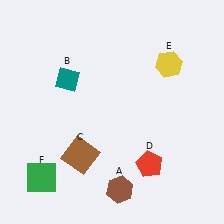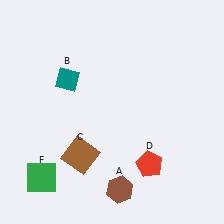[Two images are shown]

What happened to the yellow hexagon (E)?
The yellow hexagon (E) was removed in Image 2. It was in the top-right area of Image 1.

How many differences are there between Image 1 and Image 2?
There is 1 difference between the two images.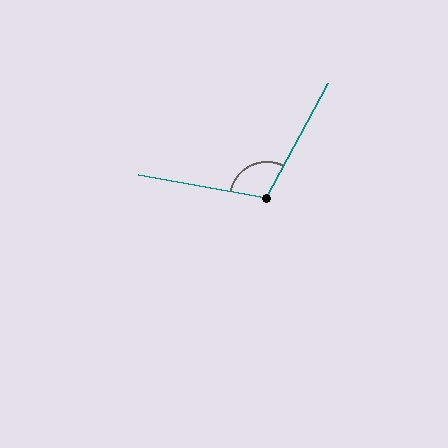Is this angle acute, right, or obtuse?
It is obtuse.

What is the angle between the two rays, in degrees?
Approximately 108 degrees.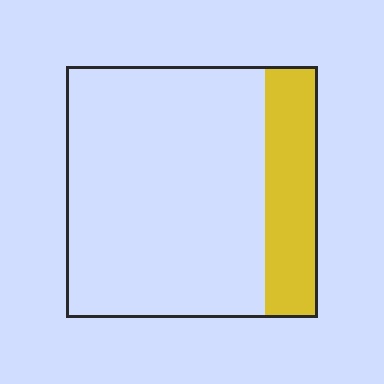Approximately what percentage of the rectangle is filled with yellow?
Approximately 20%.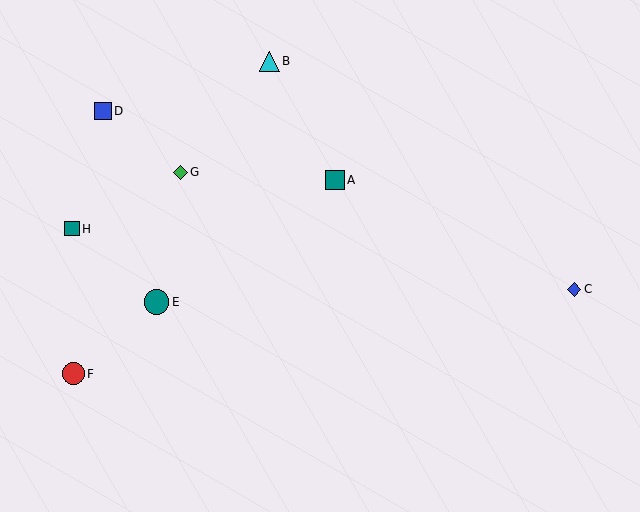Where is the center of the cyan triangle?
The center of the cyan triangle is at (269, 61).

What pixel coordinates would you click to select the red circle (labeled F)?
Click at (73, 374) to select the red circle F.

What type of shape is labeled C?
Shape C is a blue diamond.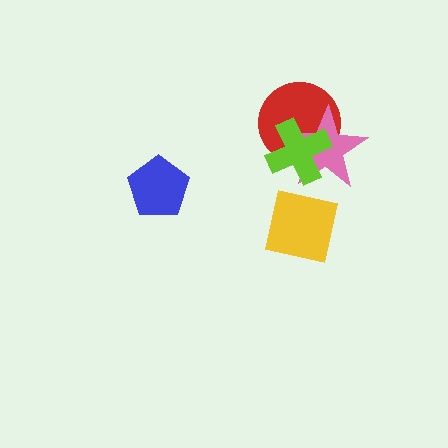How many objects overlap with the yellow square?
0 objects overlap with the yellow square.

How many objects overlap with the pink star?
2 objects overlap with the pink star.